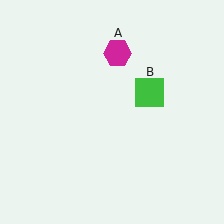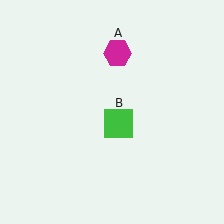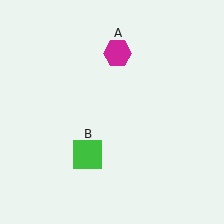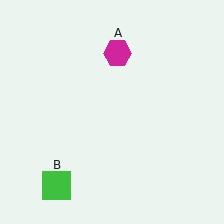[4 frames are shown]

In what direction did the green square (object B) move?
The green square (object B) moved down and to the left.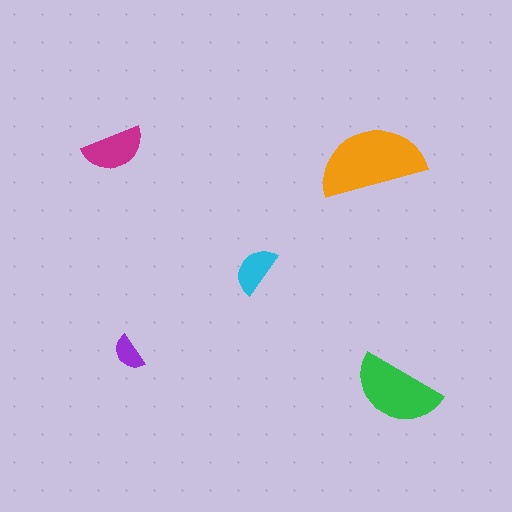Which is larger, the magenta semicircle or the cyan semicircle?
The magenta one.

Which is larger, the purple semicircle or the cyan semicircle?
The cyan one.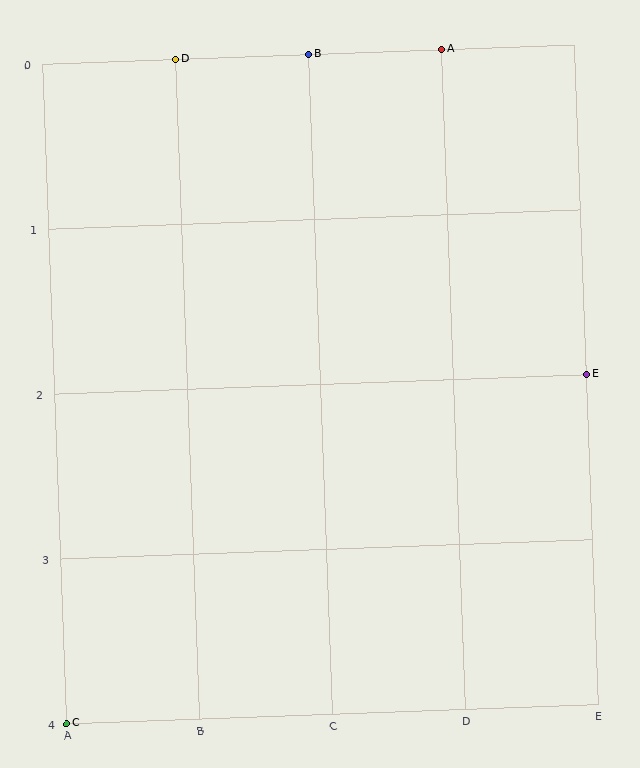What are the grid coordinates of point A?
Point A is at grid coordinates (D, 0).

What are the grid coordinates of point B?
Point B is at grid coordinates (C, 0).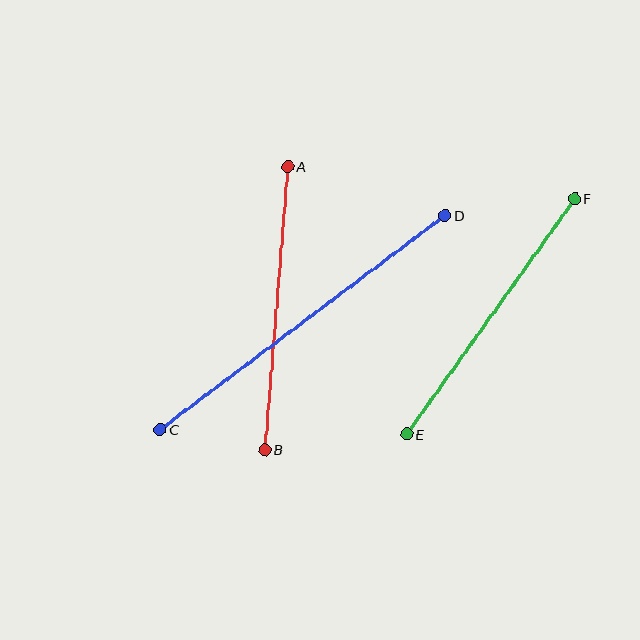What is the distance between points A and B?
The distance is approximately 284 pixels.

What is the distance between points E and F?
The distance is approximately 289 pixels.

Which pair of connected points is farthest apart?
Points C and D are farthest apart.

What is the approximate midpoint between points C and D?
The midpoint is at approximately (303, 322) pixels.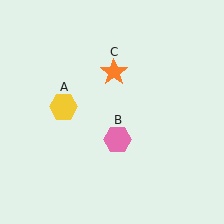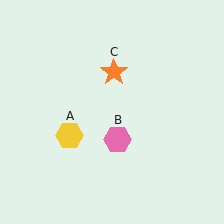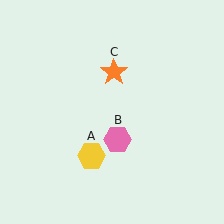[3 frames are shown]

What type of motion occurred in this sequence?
The yellow hexagon (object A) rotated counterclockwise around the center of the scene.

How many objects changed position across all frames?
1 object changed position: yellow hexagon (object A).